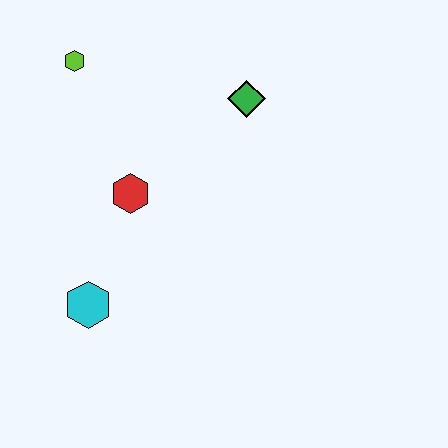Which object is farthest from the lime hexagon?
The cyan hexagon is farthest from the lime hexagon.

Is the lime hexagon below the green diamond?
No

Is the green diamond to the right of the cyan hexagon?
Yes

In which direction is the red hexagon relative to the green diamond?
The red hexagon is to the left of the green diamond.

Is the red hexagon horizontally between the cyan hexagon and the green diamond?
Yes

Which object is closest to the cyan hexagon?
The red hexagon is closest to the cyan hexagon.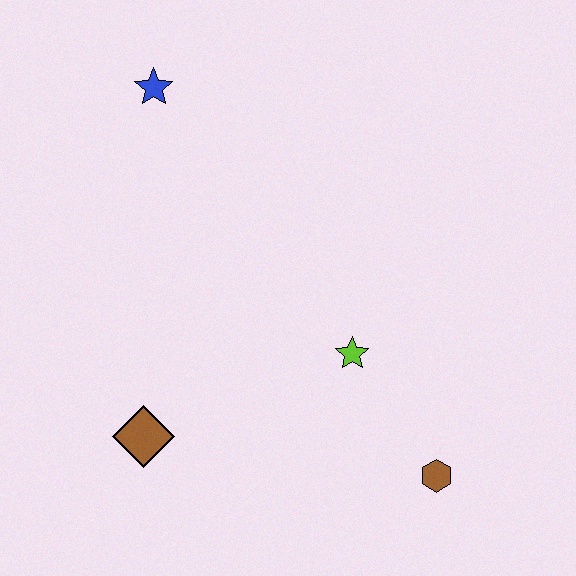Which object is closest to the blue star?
The lime star is closest to the blue star.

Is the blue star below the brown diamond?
No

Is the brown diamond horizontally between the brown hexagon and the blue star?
No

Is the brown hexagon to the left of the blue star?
No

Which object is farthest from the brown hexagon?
The blue star is farthest from the brown hexagon.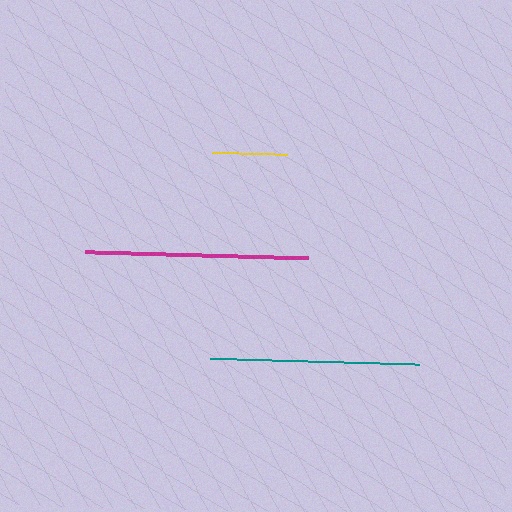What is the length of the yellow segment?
The yellow segment is approximately 75 pixels long.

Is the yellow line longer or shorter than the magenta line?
The magenta line is longer than the yellow line.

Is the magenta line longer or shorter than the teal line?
The magenta line is longer than the teal line.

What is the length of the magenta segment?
The magenta segment is approximately 223 pixels long.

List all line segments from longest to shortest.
From longest to shortest: magenta, teal, yellow.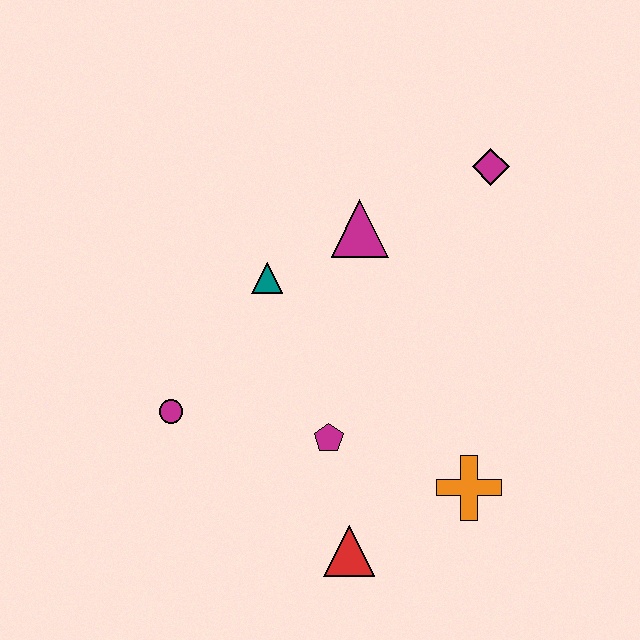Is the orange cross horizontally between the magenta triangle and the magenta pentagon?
No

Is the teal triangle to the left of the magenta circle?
No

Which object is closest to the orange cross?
The red triangle is closest to the orange cross.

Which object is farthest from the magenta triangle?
The red triangle is farthest from the magenta triangle.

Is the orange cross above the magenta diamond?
No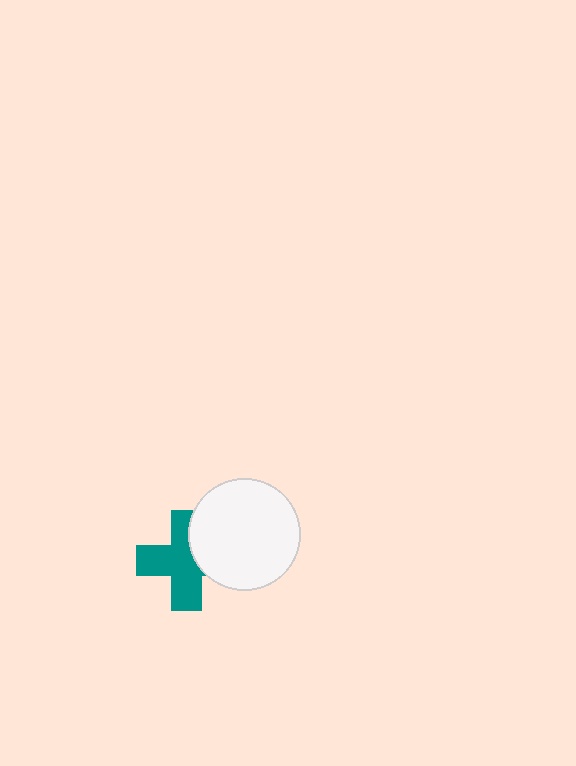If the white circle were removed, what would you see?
You would see the complete teal cross.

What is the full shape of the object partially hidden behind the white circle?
The partially hidden object is a teal cross.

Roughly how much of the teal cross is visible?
Most of it is visible (roughly 68%).